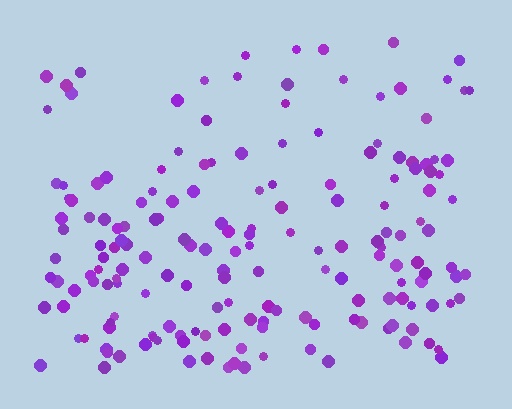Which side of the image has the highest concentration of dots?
The bottom.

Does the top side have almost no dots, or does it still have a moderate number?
Still a moderate number, just noticeably fewer than the bottom.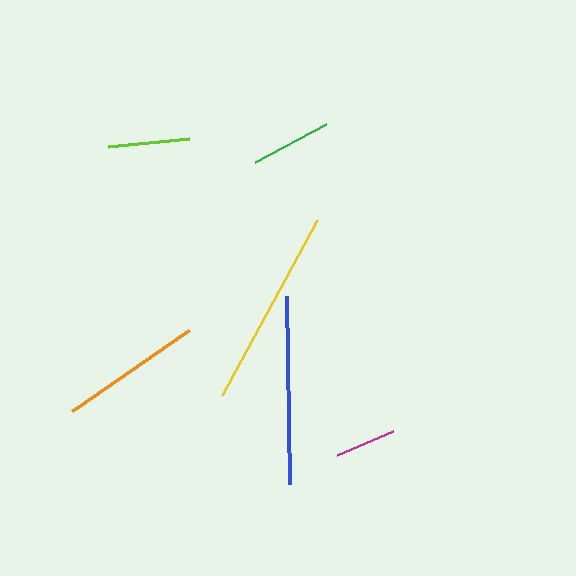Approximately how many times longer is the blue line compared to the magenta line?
The blue line is approximately 3.1 times the length of the magenta line.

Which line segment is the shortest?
The magenta line is the shortest at approximately 61 pixels.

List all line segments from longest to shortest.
From longest to shortest: yellow, blue, orange, lime, green, magenta.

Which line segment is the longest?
The yellow line is the longest at approximately 199 pixels.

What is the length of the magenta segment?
The magenta segment is approximately 61 pixels long.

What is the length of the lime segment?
The lime segment is approximately 81 pixels long.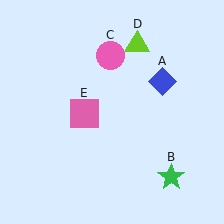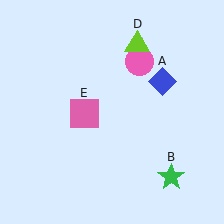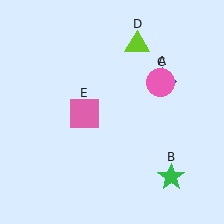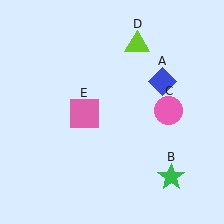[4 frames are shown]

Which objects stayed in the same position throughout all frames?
Blue diamond (object A) and green star (object B) and lime triangle (object D) and pink square (object E) remained stationary.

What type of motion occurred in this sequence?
The pink circle (object C) rotated clockwise around the center of the scene.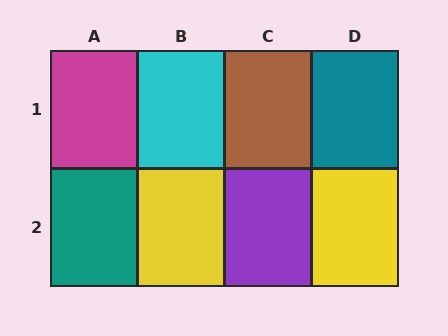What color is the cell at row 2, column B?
Yellow.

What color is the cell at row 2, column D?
Yellow.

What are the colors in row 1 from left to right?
Magenta, cyan, brown, teal.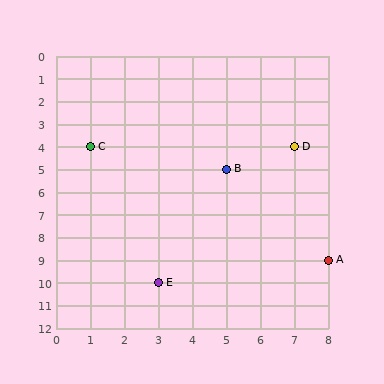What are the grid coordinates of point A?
Point A is at grid coordinates (8, 9).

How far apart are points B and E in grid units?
Points B and E are 2 columns and 5 rows apart (about 5.4 grid units diagonally).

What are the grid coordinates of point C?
Point C is at grid coordinates (1, 4).